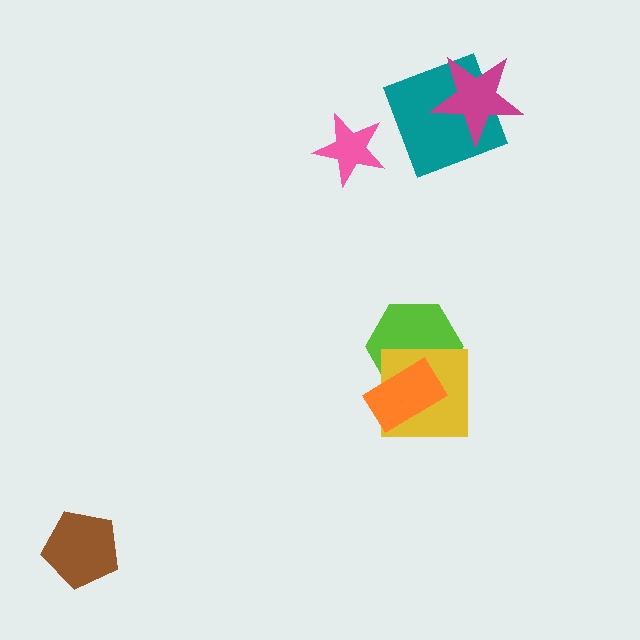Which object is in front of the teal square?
The magenta star is in front of the teal square.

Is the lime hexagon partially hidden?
Yes, it is partially covered by another shape.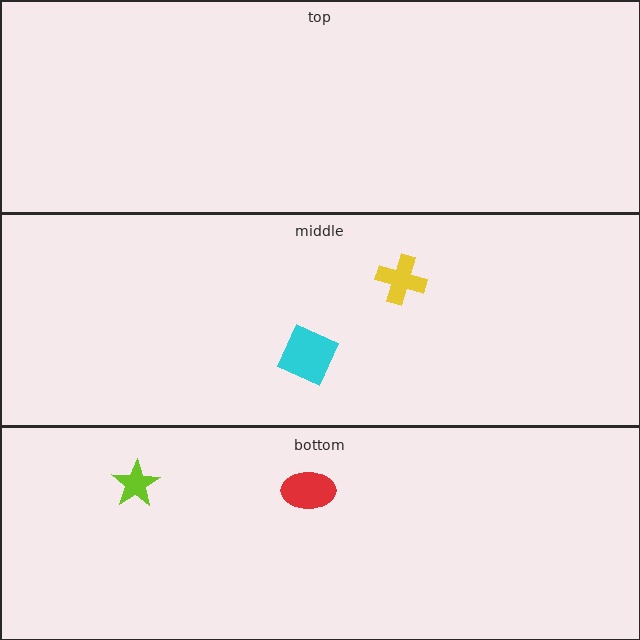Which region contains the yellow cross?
The middle region.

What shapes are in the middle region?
The yellow cross, the cyan square.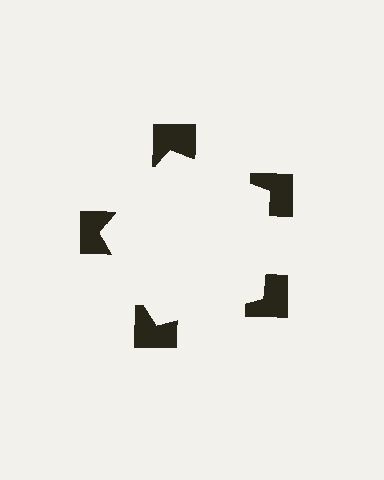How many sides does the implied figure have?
5 sides.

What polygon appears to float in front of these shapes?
An illusory pentagon — its edges are inferred from the aligned wedge cuts in the notched squares, not physically drawn.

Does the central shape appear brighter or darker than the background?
It typically appears slightly brighter than the background, even though no actual brightness change is drawn.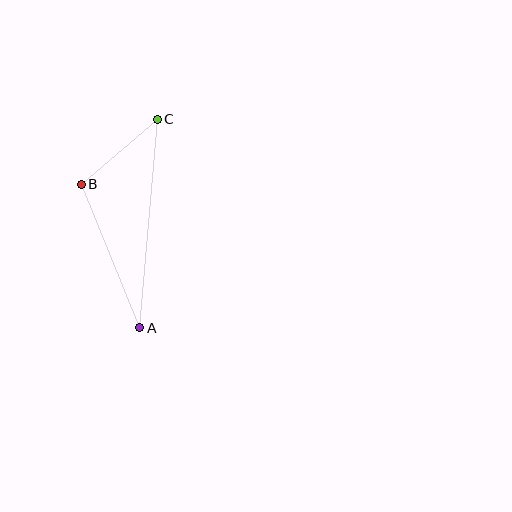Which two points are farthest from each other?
Points A and C are farthest from each other.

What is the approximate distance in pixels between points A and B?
The distance between A and B is approximately 155 pixels.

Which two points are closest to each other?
Points B and C are closest to each other.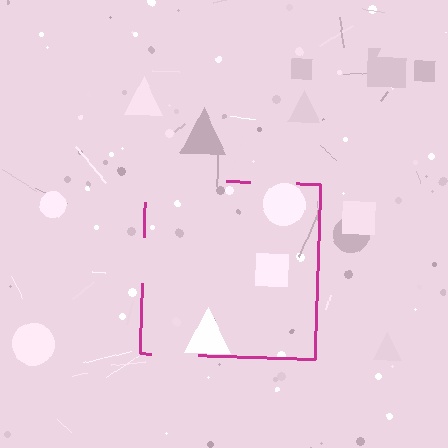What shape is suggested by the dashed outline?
The dashed outline suggests a square.